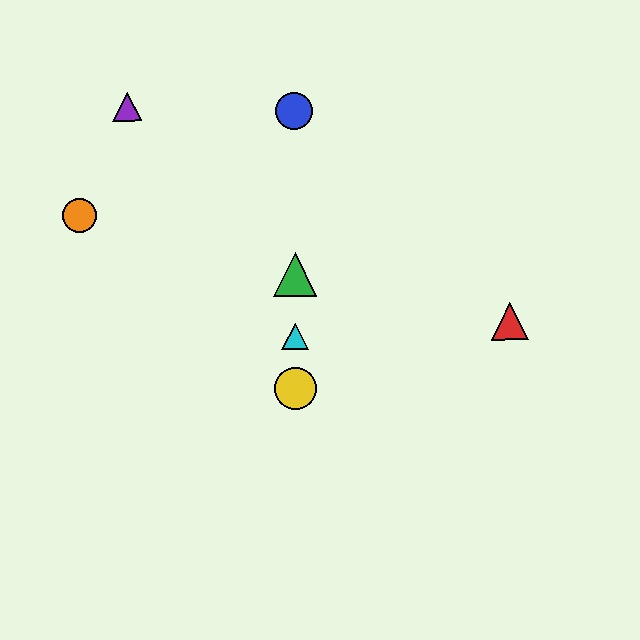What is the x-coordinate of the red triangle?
The red triangle is at x≈510.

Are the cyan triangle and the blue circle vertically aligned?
Yes, both are at x≈295.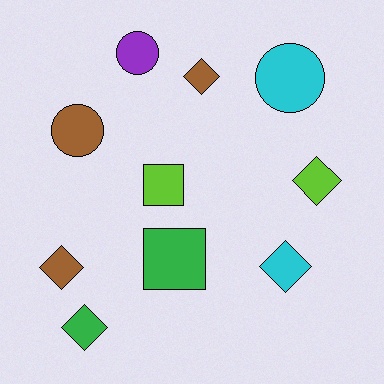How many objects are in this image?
There are 10 objects.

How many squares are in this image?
There are 2 squares.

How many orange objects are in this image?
There are no orange objects.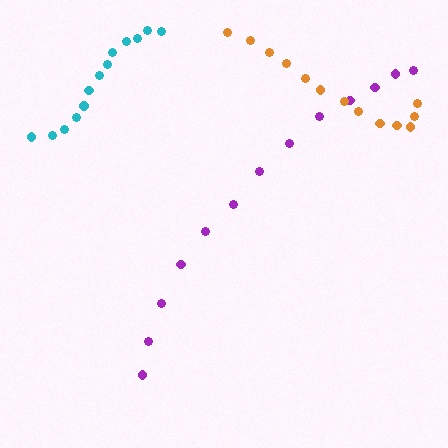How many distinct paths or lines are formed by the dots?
There are 3 distinct paths.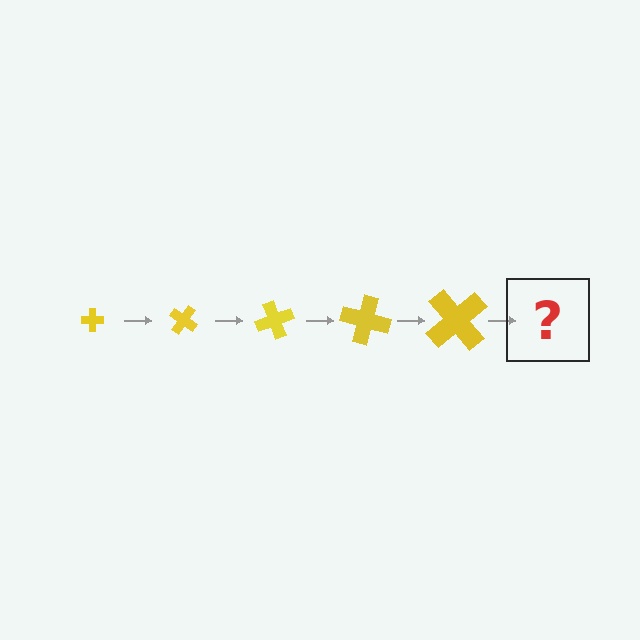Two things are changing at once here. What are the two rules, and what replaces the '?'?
The two rules are that the cross grows larger each step and it rotates 35 degrees each step. The '?' should be a cross, larger than the previous one and rotated 175 degrees from the start.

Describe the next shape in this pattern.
It should be a cross, larger than the previous one and rotated 175 degrees from the start.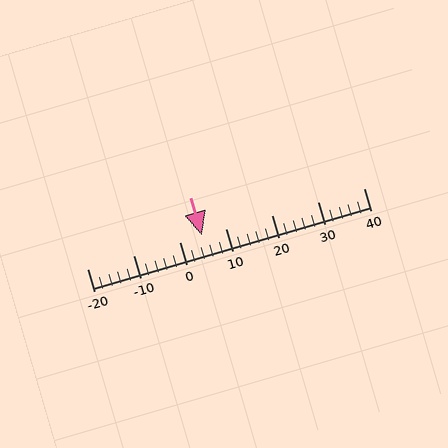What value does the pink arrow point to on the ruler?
The pink arrow points to approximately 5.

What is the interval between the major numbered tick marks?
The major tick marks are spaced 10 units apart.